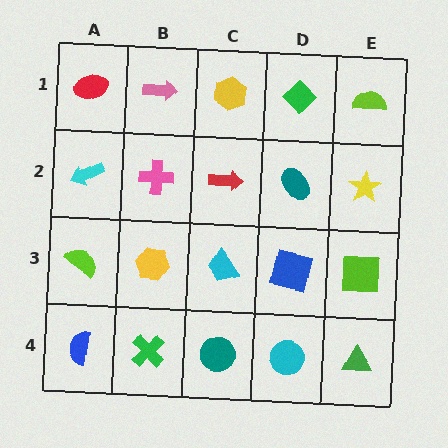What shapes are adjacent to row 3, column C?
A red arrow (row 2, column C), a teal circle (row 4, column C), a yellow hexagon (row 3, column B), a blue square (row 3, column D).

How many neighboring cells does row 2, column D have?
4.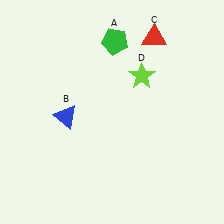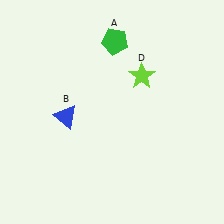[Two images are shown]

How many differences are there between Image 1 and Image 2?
There is 1 difference between the two images.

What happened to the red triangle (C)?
The red triangle (C) was removed in Image 2. It was in the top-right area of Image 1.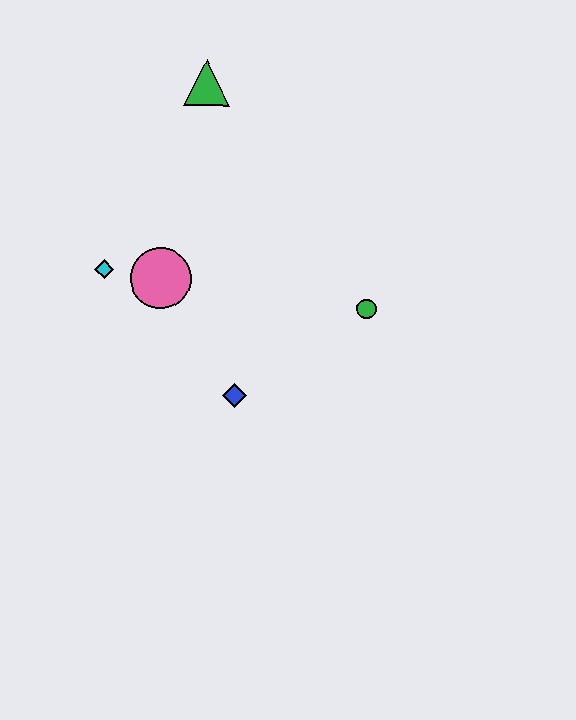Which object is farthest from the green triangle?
The blue diamond is farthest from the green triangle.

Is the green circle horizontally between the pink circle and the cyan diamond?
No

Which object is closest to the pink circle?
The cyan diamond is closest to the pink circle.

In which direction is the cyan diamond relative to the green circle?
The cyan diamond is to the left of the green circle.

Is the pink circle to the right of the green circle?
No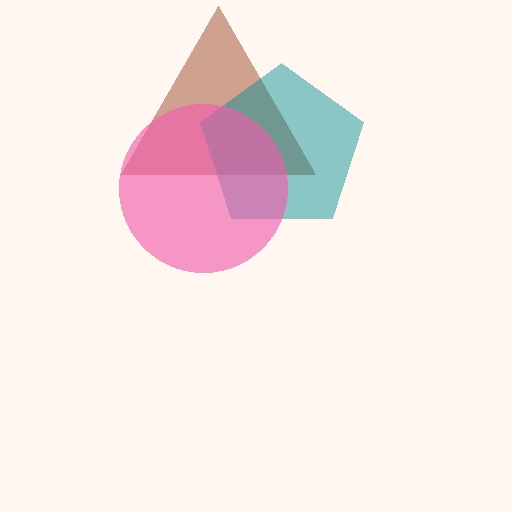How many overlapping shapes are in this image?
There are 3 overlapping shapes in the image.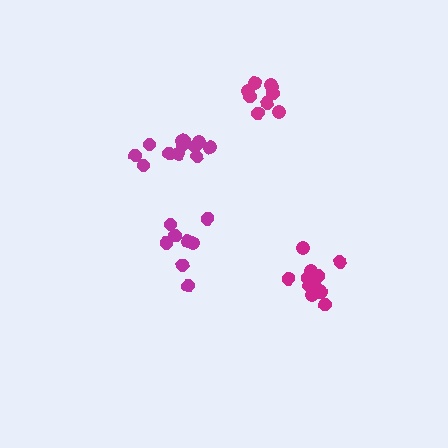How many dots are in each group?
Group 1: 12 dots, Group 2: 9 dots, Group 3: 13 dots, Group 4: 8 dots (42 total).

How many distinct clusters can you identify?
There are 4 distinct clusters.